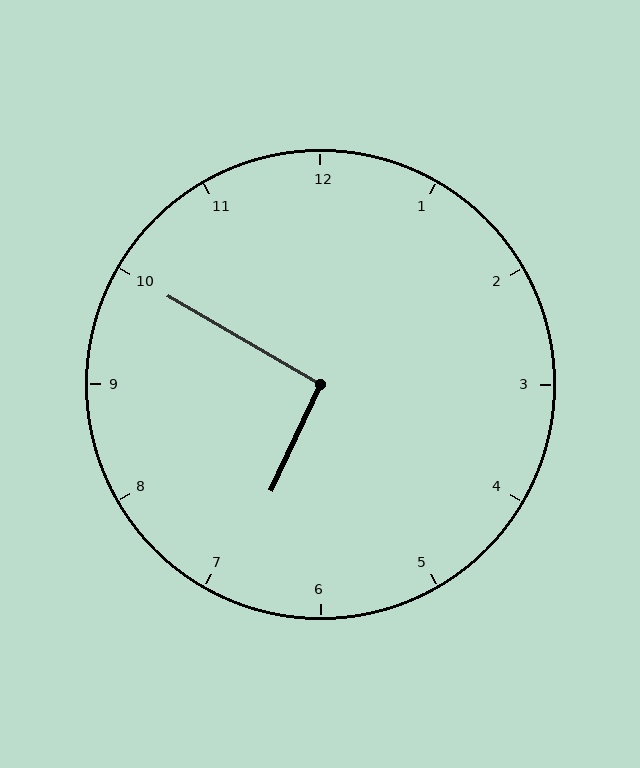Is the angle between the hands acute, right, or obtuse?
It is right.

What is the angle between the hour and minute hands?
Approximately 95 degrees.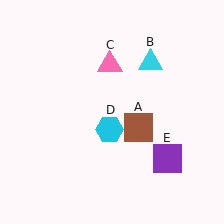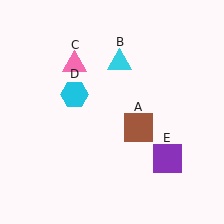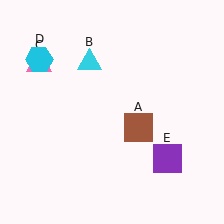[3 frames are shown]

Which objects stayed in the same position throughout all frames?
Brown square (object A) and purple square (object E) remained stationary.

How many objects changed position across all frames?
3 objects changed position: cyan triangle (object B), pink triangle (object C), cyan hexagon (object D).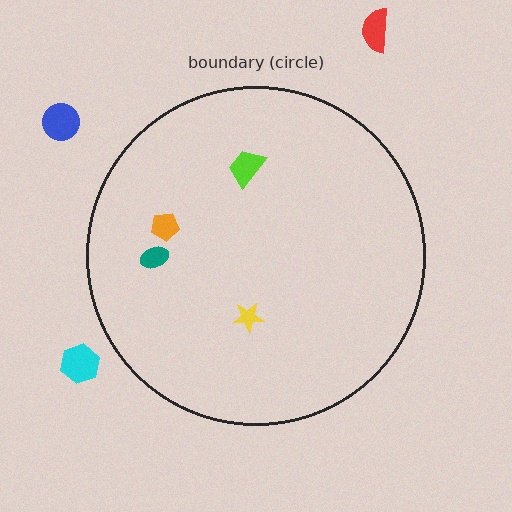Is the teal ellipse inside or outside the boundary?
Inside.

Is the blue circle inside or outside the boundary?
Outside.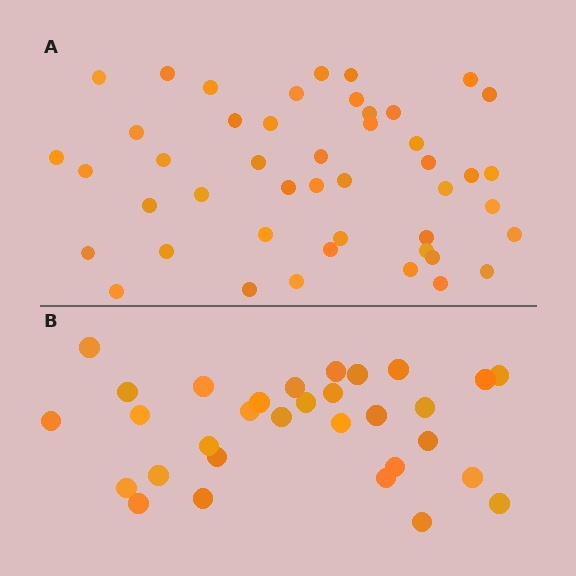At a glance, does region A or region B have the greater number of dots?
Region A (the top region) has more dots.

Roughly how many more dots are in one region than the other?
Region A has approximately 15 more dots than region B.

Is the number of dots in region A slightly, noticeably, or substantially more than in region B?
Region A has substantially more. The ratio is roughly 1.5 to 1.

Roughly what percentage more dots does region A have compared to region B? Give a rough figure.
About 50% more.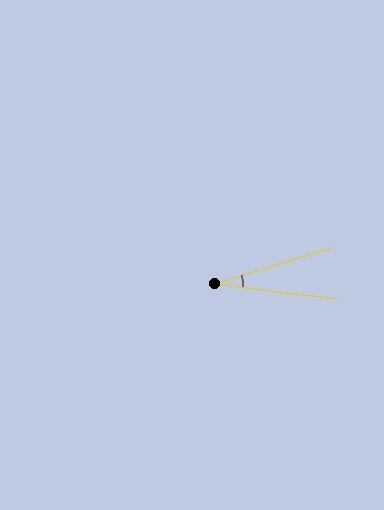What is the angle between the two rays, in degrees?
Approximately 24 degrees.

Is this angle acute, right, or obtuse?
It is acute.